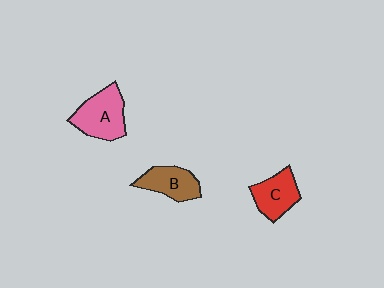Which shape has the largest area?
Shape A (pink).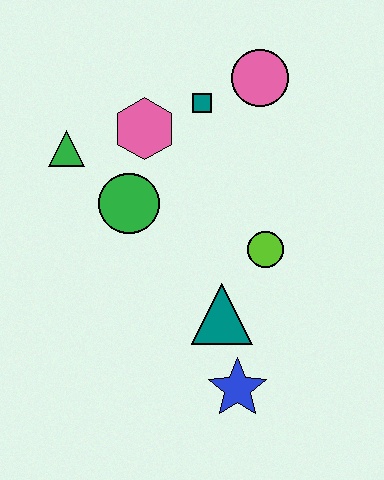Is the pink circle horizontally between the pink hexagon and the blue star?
No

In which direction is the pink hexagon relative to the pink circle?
The pink hexagon is to the left of the pink circle.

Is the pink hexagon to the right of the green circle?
Yes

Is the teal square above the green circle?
Yes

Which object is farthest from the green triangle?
The blue star is farthest from the green triangle.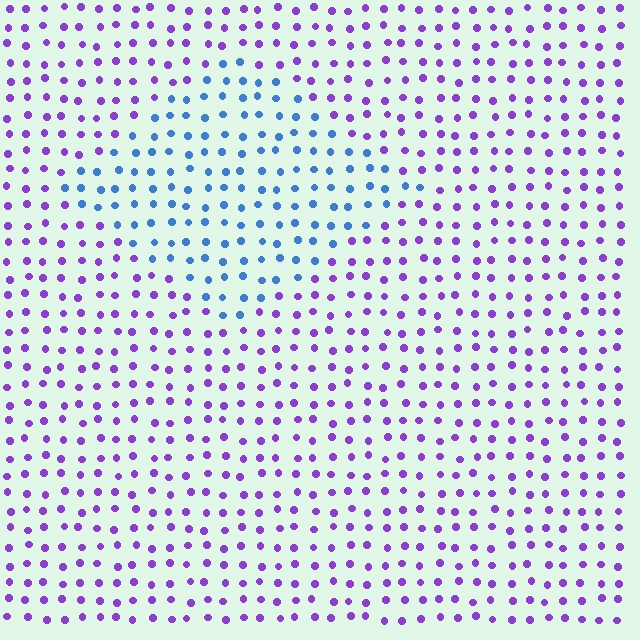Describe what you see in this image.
The image is filled with small purple elements in a uniform arrangement. A diamond-shaped region is visible where the elements are tinted to a slightly different hue, forming a subtle color boundary.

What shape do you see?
I see a diamond.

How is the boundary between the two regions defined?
The boundary is defined purely by a slight shift in hue (about 60 degrees). Spacing, size, and orientation are identical on both sides.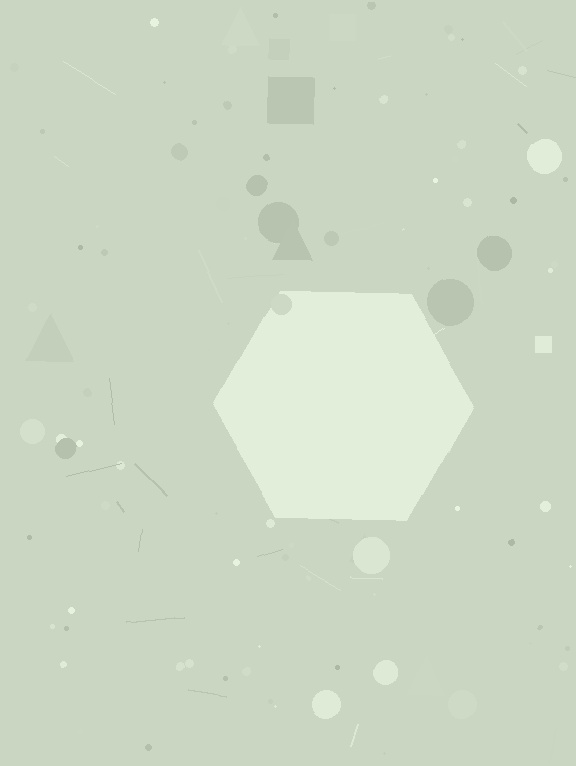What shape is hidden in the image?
A hexagon is hidden in the image.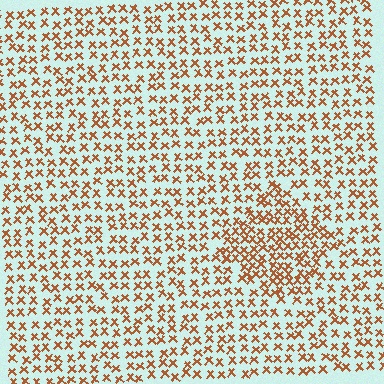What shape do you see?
I see a diamond.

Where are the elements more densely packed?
The elements are more densely packed inside the diamond boundary.